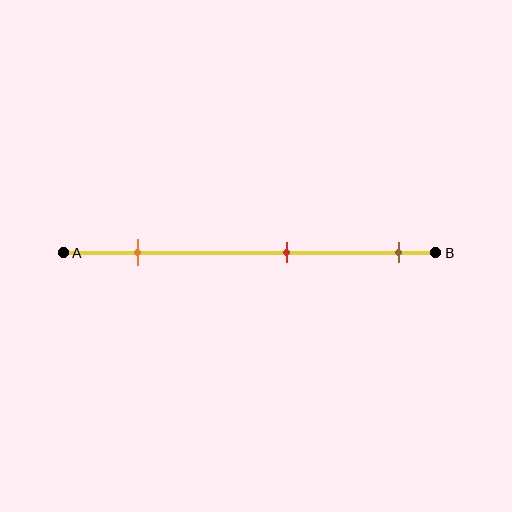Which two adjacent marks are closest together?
The red and brown marks are the closest adjacent pair.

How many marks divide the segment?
There are 3 marks dividing the segment.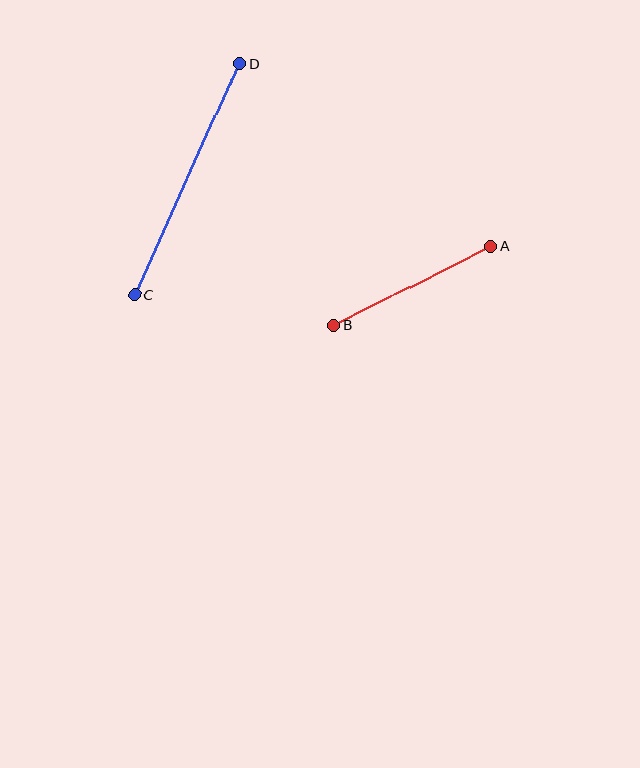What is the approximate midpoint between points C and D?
The midpoint is at approximately (187, 179) pixels.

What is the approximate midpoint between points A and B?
The midpoint is at approximately (412, 286) pixels.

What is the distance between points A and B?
The distance is approximately 175 pixels.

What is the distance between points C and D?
The distance is approximately 254 pixels.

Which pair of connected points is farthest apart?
Points C and D are farthest apart.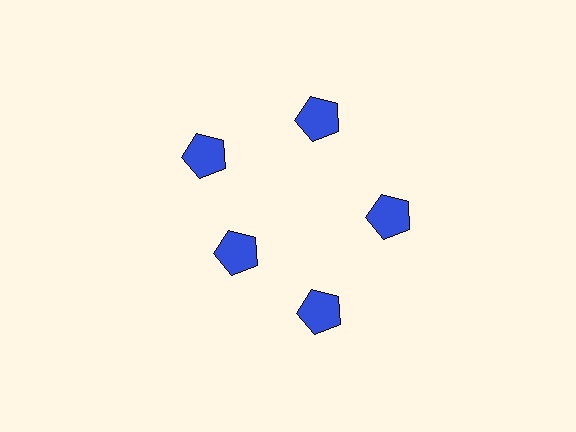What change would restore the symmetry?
The symmetry would be restored by moving it outward, back onto the ring so that all 5 pentagons sit at equal angles and equal distance from the center.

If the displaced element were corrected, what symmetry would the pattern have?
It would have 5-fold rotational symmetry — the pattern would map onto itself every 72 degrees.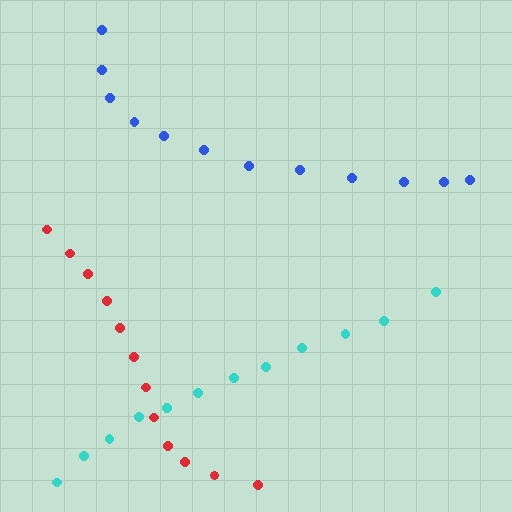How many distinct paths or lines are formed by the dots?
There are 3 distinct paths.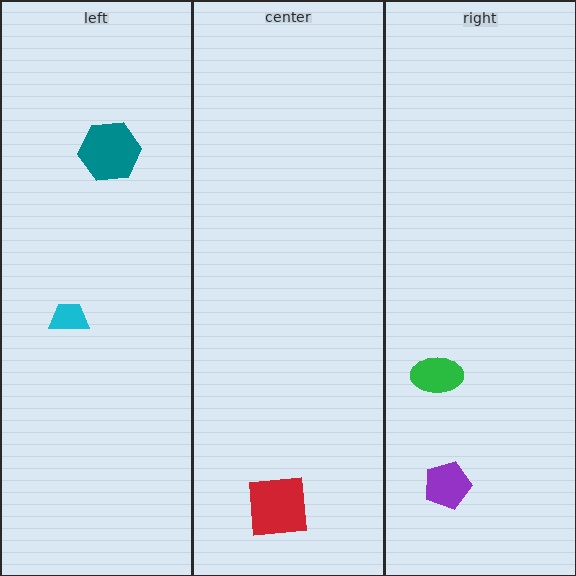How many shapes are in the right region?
2.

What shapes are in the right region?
The green ellipse, the purple pentagon.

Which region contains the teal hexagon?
The left region.